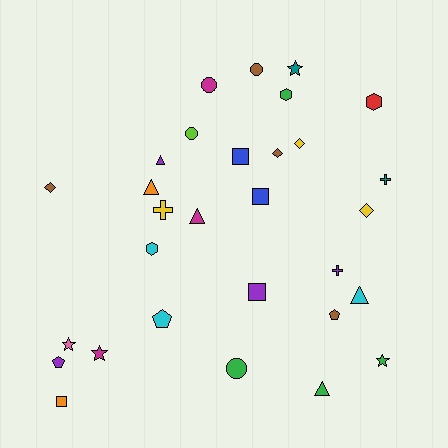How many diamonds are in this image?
There are 4 diamonds.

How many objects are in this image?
There are 30 objects.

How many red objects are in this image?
There is 1 red object.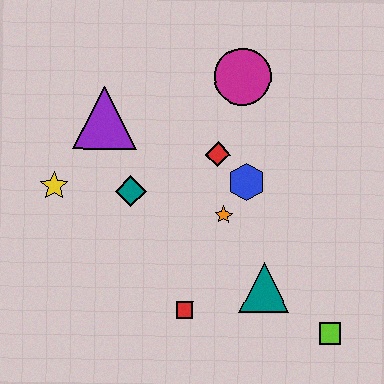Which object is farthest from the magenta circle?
The lime square is farthest from the magenta circle.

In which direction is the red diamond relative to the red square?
The red diamond is above the red square.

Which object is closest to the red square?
The teal triangle is closest to the red square.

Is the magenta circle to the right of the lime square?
No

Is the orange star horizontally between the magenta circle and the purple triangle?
Yes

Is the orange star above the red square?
Yes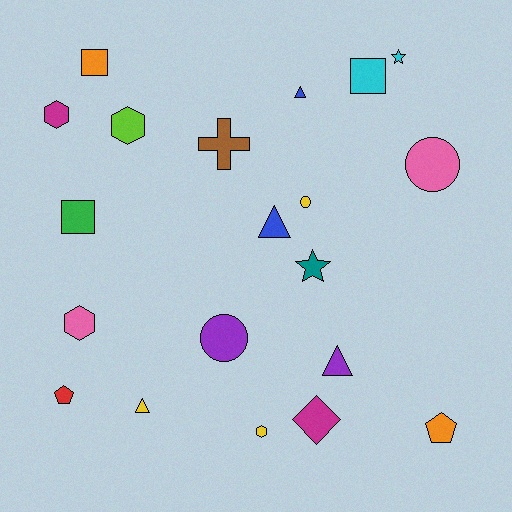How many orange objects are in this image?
There are 2 orange objects.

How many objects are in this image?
There are 20 objects.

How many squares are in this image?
There are 3 squares.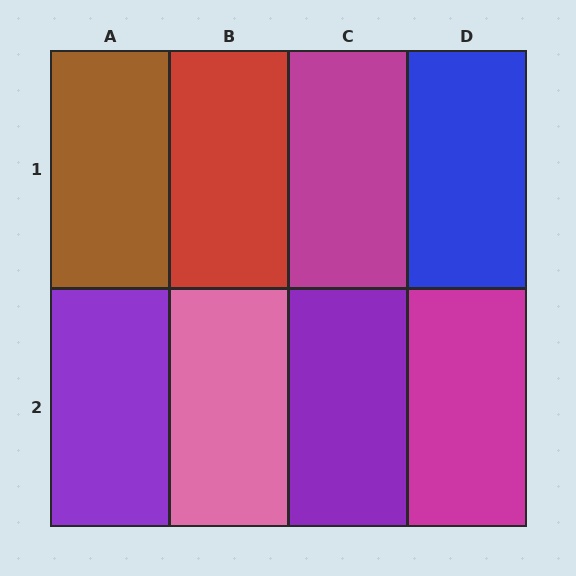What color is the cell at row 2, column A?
Purple.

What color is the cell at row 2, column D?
Magenta.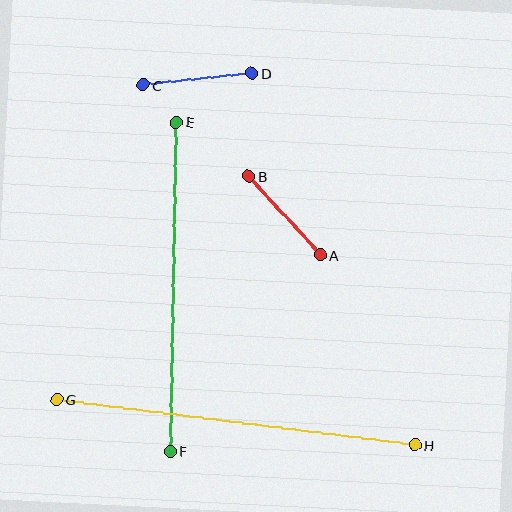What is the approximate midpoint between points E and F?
The midpoint is at approximately (173, 287) pixels.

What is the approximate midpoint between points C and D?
The midpoint is at approximately (198, 79) pixels.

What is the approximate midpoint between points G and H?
The midpoint is at approximately (236, 422) pixels.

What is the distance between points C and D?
The distance is approximately 110 pixels.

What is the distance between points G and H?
The distance is approximately 361 pixels.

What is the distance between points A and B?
The distance is approximately 107 pixels.